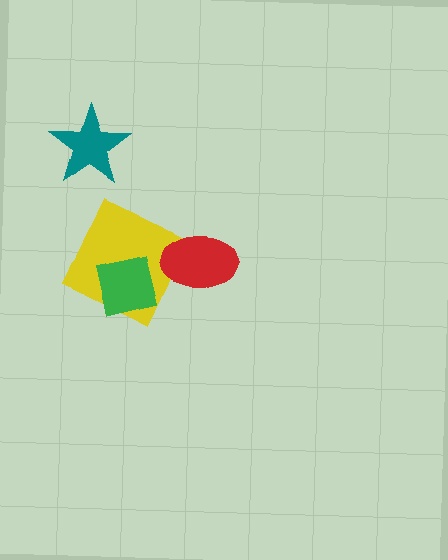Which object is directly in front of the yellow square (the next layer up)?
The green square is directly in front of the yellow square.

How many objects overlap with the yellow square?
2 objects overlap with the yellow square.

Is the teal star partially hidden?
No, no other shape covers it.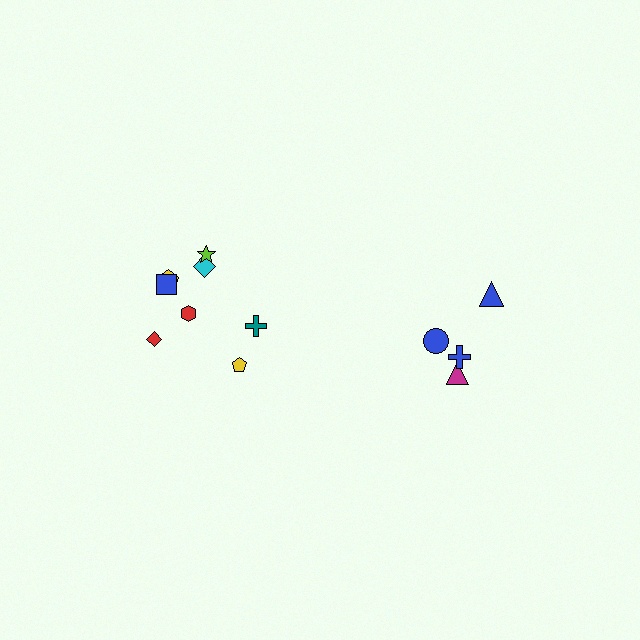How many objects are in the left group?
There are 8 objects.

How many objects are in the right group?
There are 4 objects.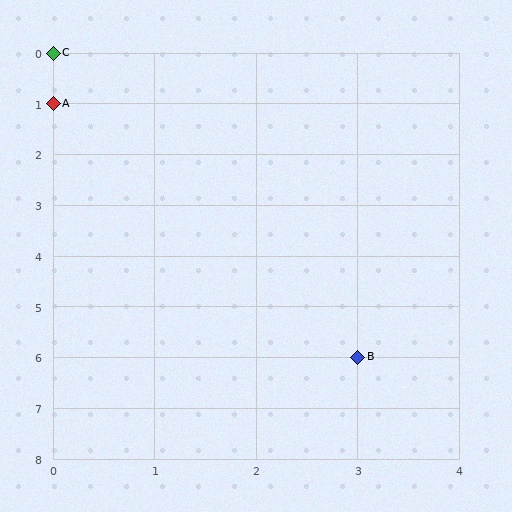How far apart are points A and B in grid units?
Points A and B are 3 columns and 5 rows apart (about 5.8 grid units diagonally).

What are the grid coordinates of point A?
Point A is at grid coordinates (0, 1).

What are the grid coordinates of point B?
Point B is at grid coordinates (3, 6).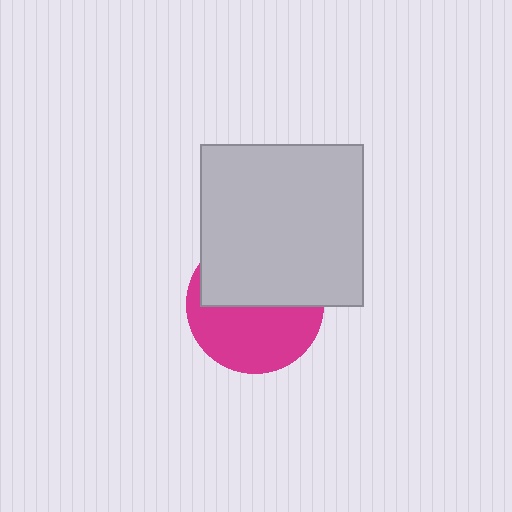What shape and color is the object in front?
The object in front is a light gray square.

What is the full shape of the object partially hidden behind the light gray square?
The partially hidden object is a magenta circle.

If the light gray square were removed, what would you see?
You would see the complete magenta circle.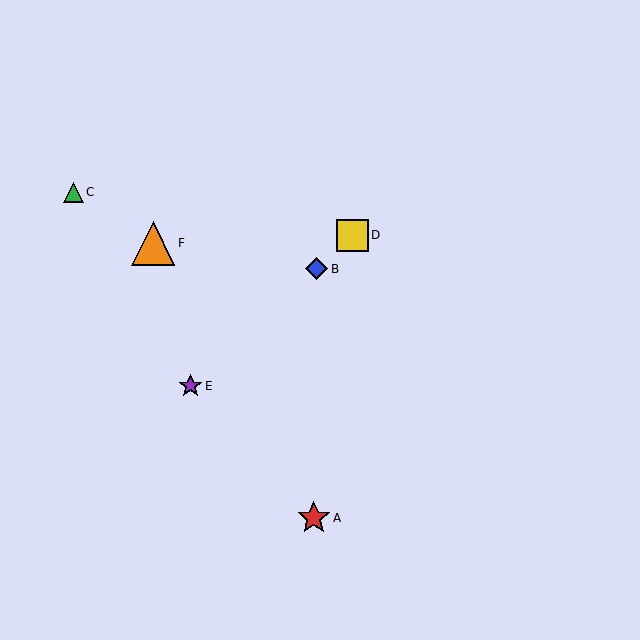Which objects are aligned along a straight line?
Objects B, D, E are aligned along a straight line.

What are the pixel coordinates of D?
Object D is at (352, 235).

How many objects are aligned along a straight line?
3 objects (B, D, E) are aligned along a straight line.